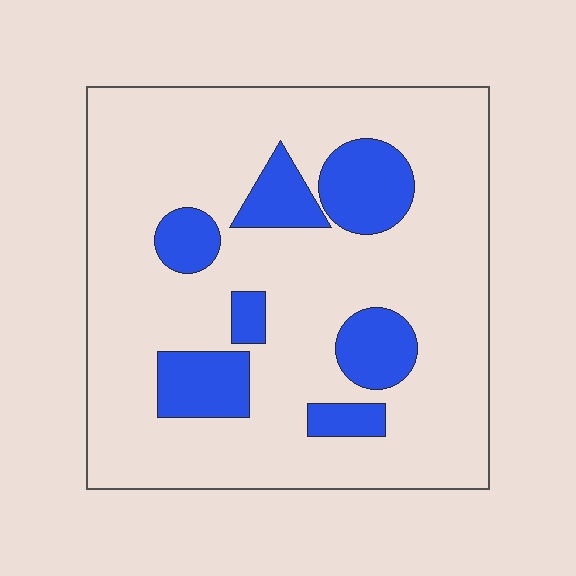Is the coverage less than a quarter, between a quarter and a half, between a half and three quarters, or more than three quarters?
Less than a quarter.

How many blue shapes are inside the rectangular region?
7.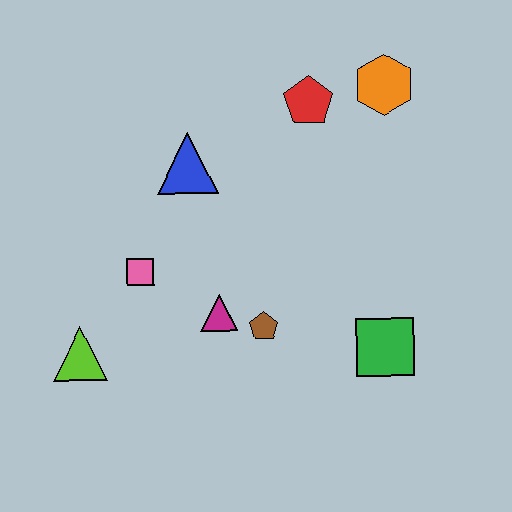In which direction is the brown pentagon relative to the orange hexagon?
The brown pentagon is below the orange hexagon.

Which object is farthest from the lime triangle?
The orange hexagon is farthest from the lime triangle.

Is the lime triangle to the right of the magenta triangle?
No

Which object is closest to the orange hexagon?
The red pentagon is closest to the orange hexagon.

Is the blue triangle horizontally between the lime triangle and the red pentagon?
Yes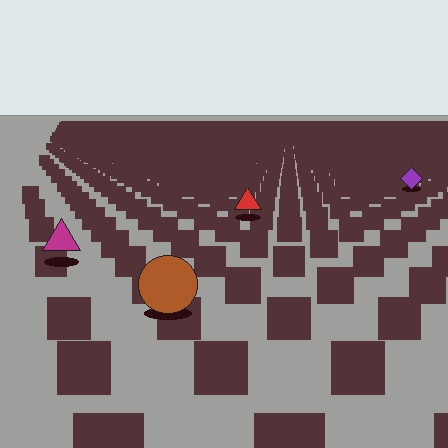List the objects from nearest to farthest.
From nearest to farthest: the brown circle, the magenta triangle, the red triangle, the purple diamond.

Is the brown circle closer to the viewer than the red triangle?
Yes. The brown circle is closer — you can tell from the texture gradient: the ground texture is coarser near it.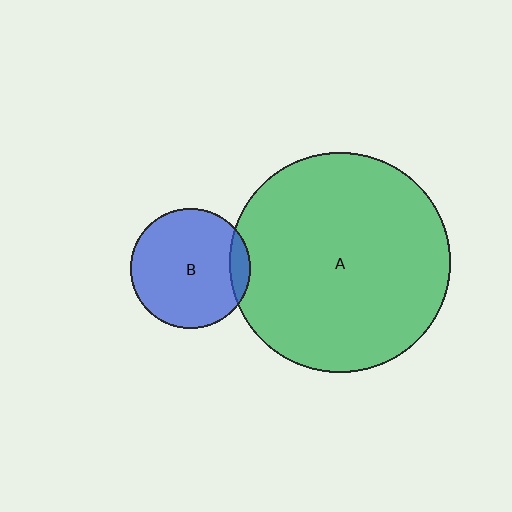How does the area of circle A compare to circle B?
Approximately 3.4 times.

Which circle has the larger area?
Circle A (green).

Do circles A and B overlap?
Yes.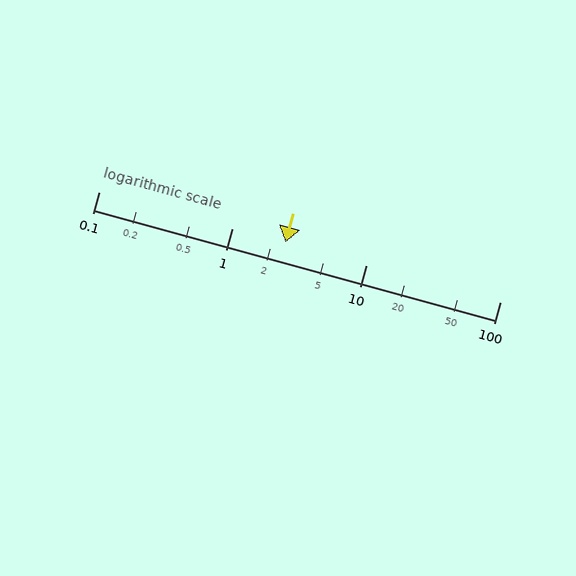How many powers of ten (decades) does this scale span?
The scale spans 3 decades, from 0.1 to 100.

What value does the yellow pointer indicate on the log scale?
The pointer indicates approximately 2.5.